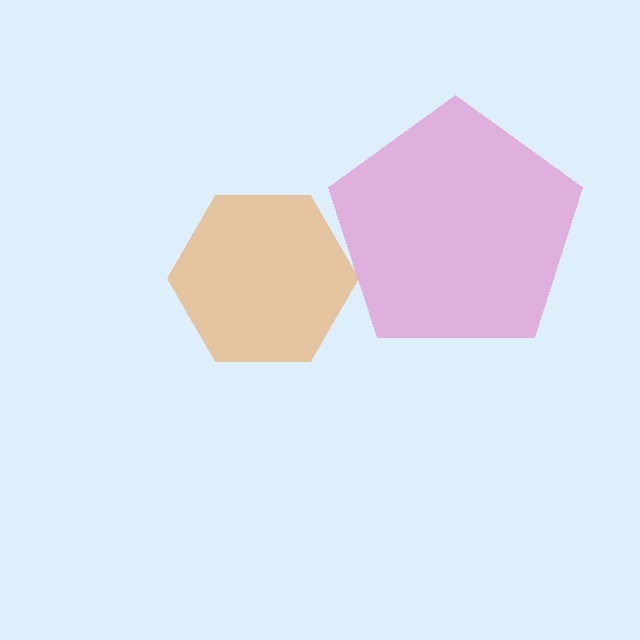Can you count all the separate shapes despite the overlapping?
Yes, there are 2 separate shapes.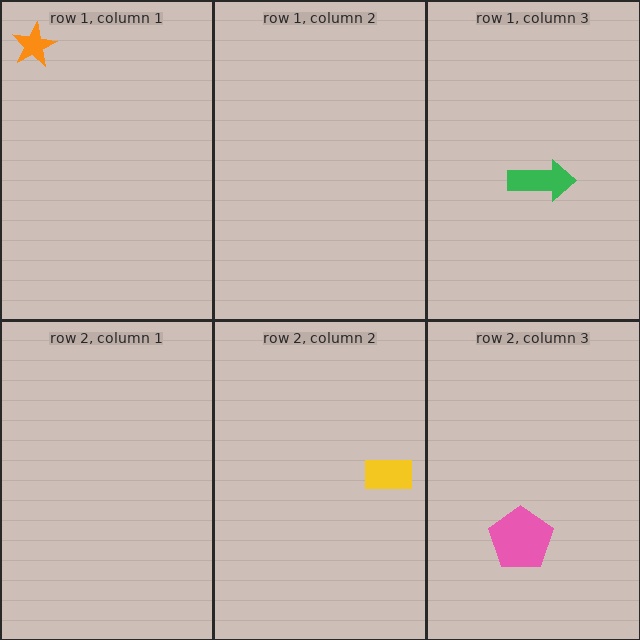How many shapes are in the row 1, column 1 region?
1.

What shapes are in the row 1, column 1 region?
The orange star.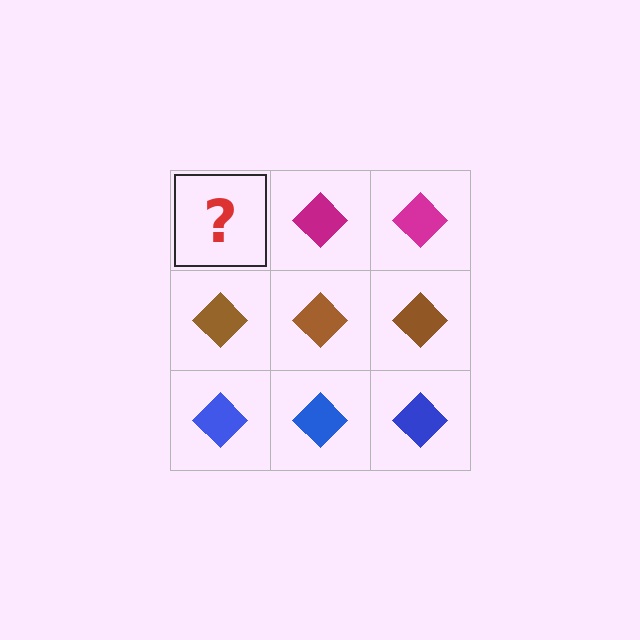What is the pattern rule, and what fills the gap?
The rule is that each row has a consistent color. The gap should be filled with a magenta diamond.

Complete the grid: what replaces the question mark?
The question mark should be replaced with a magenta diamond.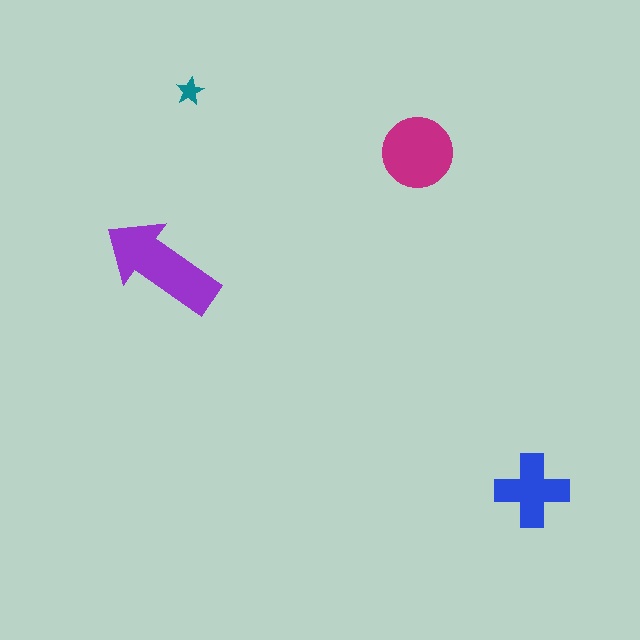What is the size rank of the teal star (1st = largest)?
4th.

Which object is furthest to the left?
The purple arrow is leftmost.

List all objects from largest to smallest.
The purple arrow, the magenta circle, the blue cross, the teal star.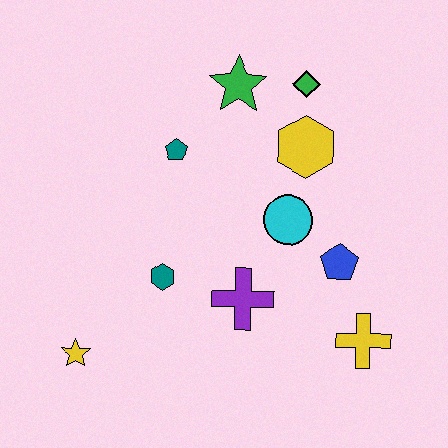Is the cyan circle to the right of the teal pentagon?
Yes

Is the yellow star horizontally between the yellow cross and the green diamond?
No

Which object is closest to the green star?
The green diamond is closest to the green star.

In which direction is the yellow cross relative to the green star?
The yellow cross is below the green star.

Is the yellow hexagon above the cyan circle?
Yes